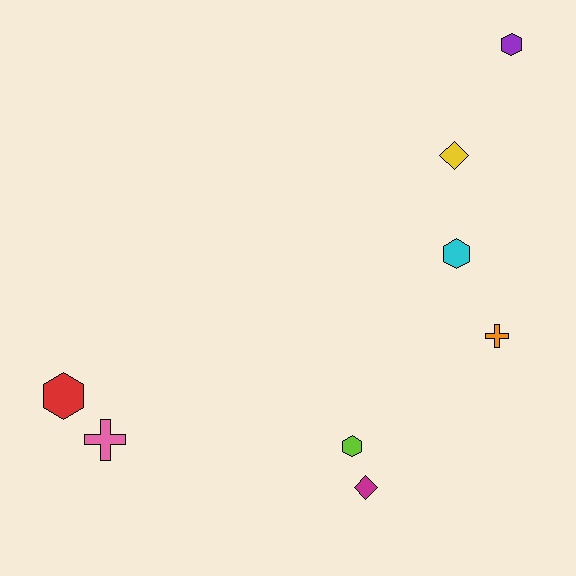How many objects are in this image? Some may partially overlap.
There are 8 objects.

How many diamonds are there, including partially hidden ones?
There are 2 diamonds.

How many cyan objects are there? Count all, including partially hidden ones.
There is 1 cyan object.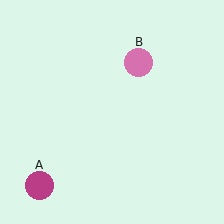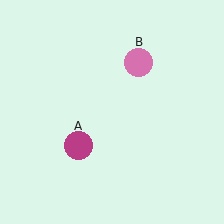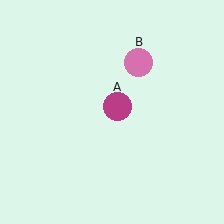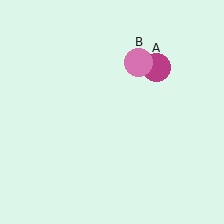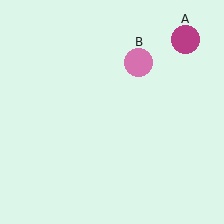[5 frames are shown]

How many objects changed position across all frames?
1 object changed position: magenta circle (object A).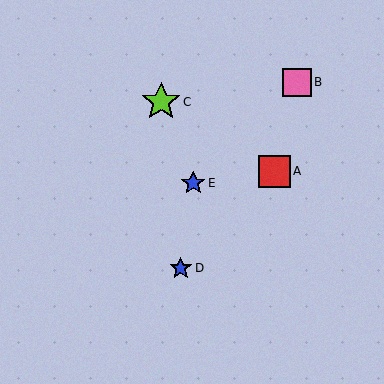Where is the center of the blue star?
The center of the blue star is at (181, 268).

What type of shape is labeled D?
Shape D is a blue star.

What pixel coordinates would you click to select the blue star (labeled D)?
Click at (181, 268) to select the blue star D.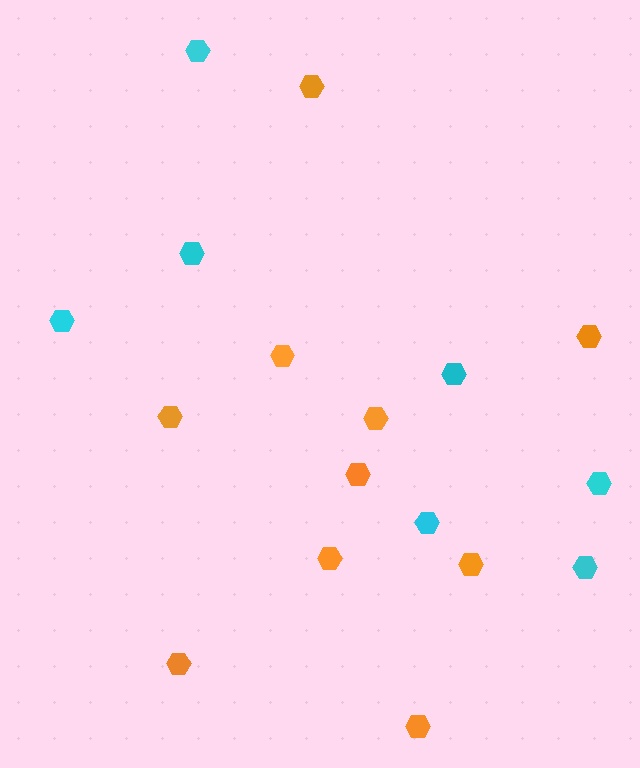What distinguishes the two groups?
There are 2 groups: one group of cyan hexagons (7) and one group of orange hexagons (10).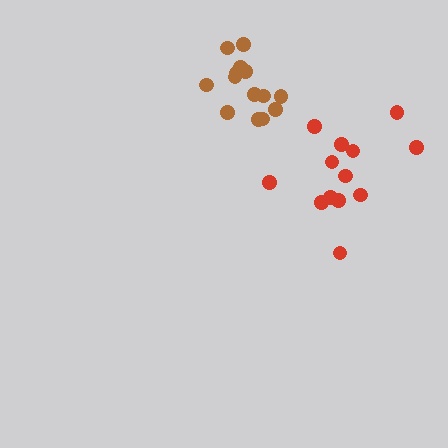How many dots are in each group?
Group 1: 13 dots, Group 2: 14 dots (27 total).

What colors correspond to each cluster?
The clusters are colored: red, brown.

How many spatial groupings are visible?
There are 2 spatial groupings.